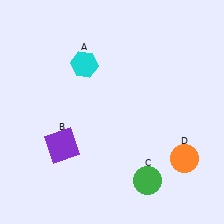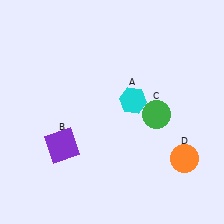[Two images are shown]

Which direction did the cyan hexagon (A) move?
The cyan hexagon (A) moved right.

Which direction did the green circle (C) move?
The green circle (C) moved up.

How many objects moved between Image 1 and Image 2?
2 objects moved between the two images.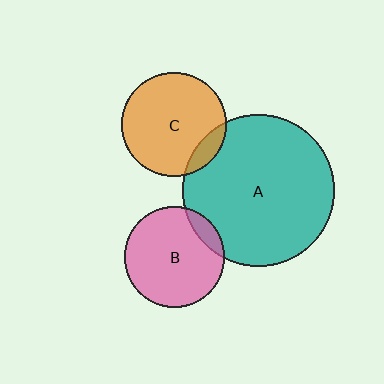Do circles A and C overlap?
Yes.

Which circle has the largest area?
Circle A (teal).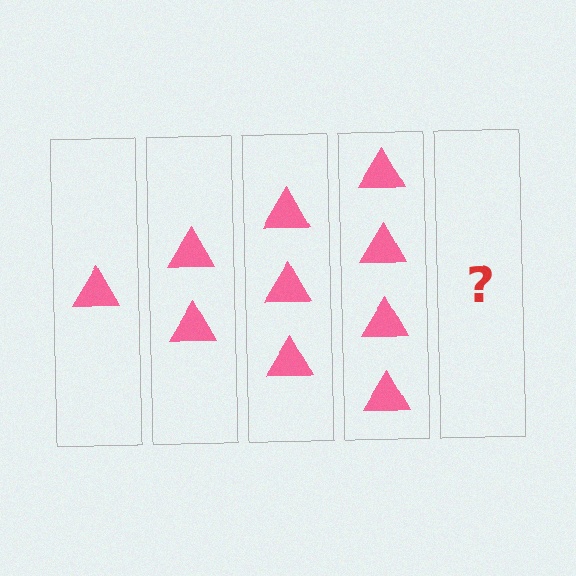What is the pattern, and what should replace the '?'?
The pattern is that each step adds one more triangle. The '?' should be 5 triangles.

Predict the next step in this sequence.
The next step is 5 triangles.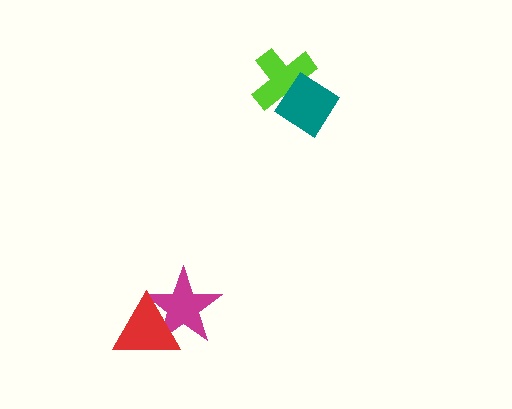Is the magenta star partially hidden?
Yes, it is partially covered by another shape.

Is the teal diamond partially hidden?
No, no other shape covers it.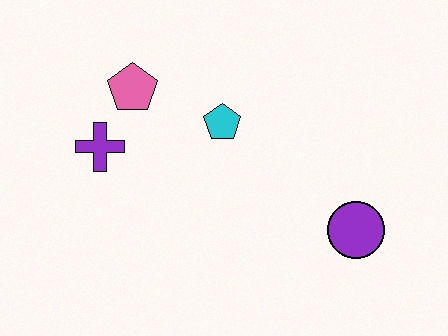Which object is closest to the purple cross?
The pink pentagon is closest to the purple cross.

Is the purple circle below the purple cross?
Yes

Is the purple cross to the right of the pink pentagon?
No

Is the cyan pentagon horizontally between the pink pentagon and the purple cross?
No